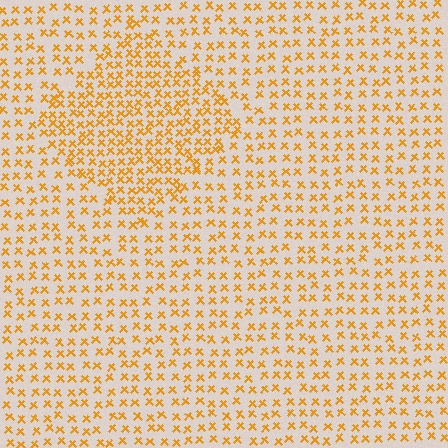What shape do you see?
I see a diamond.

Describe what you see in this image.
The image contains small orange elements arranged at two different densities. A diamond-shaped region is visible where the elements are more densely packed than the surrounding area.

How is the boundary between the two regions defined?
The boundary is defined by a change in element density (approximately 1.7x ratio). All elements are the same color, size, and shape.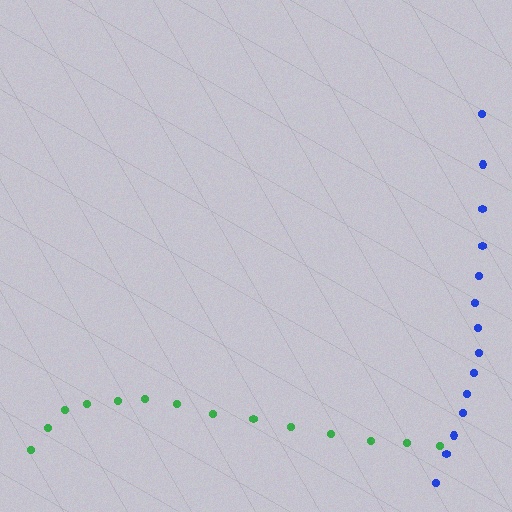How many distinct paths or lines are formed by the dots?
There are 2 distinct paths.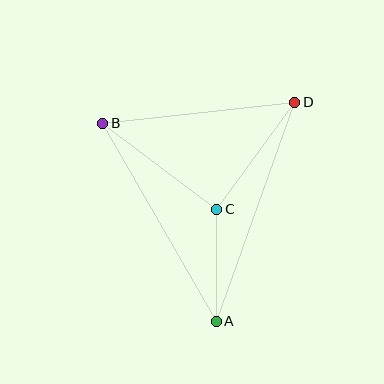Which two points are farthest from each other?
Points A and D are farthest from each other.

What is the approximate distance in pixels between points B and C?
The distance between B and C is approximately 143 pixels.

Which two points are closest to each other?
Points A and C are closest to each other.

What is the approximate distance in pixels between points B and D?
The distance between B and D is approximately 193 pixels.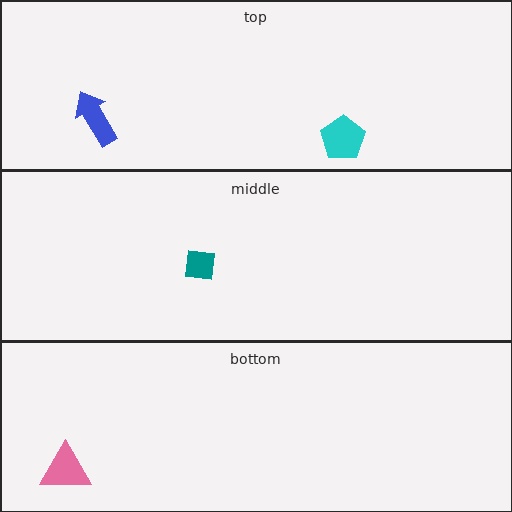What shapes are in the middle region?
The teal square.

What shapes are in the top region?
The blue arrow, the cyan pentagon.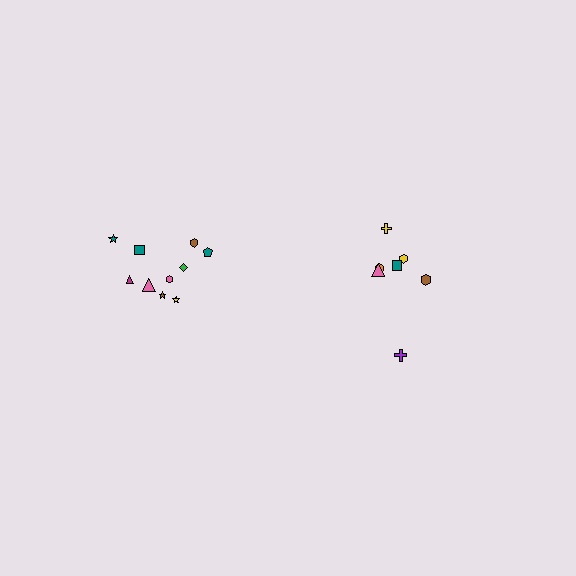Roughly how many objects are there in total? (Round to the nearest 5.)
Roughly 15 objects in total.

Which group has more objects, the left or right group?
The left group.